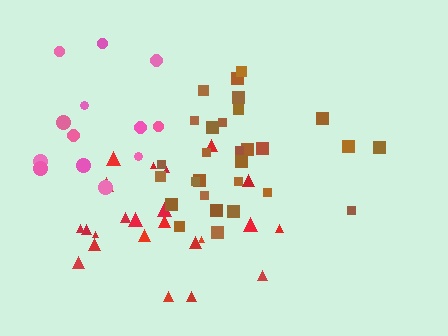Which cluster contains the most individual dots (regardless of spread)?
Brown (29).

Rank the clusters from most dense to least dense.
brown, red, pink.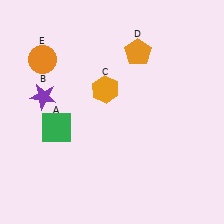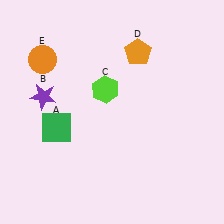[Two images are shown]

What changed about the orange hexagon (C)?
In Image 1, C is orange. In Image 2, it changed to lime.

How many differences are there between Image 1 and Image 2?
There is 1 difference between the two images.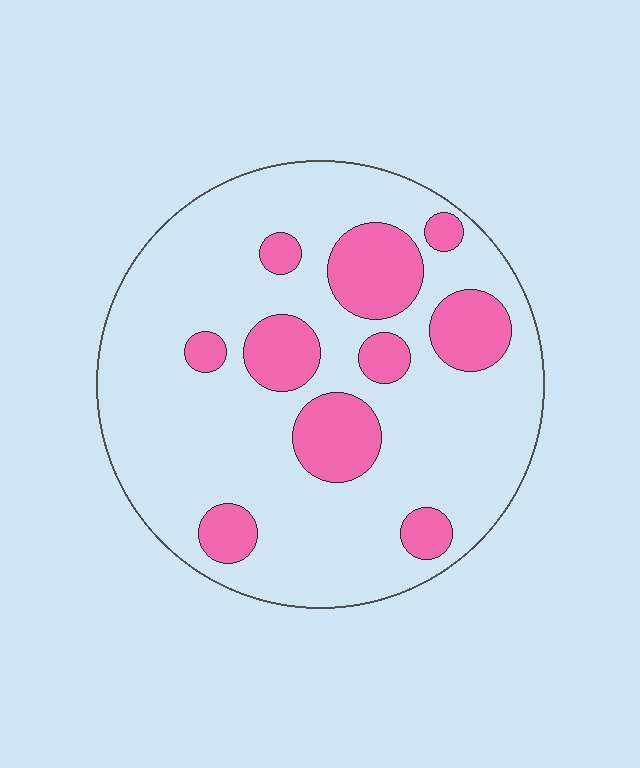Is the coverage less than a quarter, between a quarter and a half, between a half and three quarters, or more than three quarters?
Less than a quarter.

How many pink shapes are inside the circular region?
10.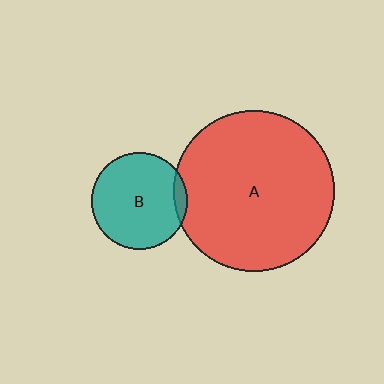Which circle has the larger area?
Circle A (red).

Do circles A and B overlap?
Yes.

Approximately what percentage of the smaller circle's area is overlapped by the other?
Approximately 5%.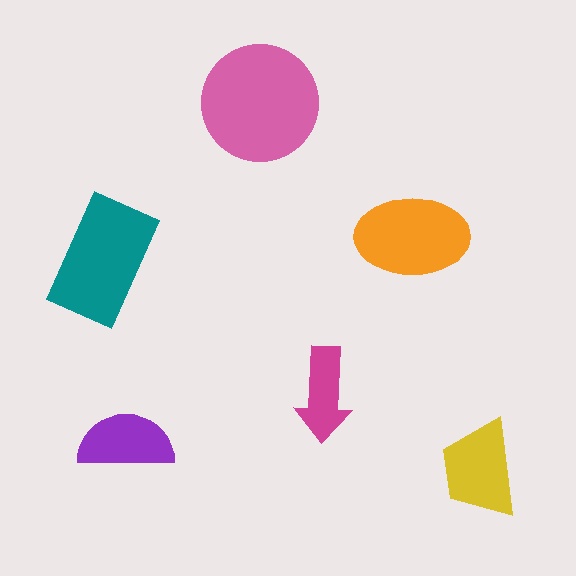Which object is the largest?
The pink circle.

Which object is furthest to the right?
The yellow trapezoid is rightmost.